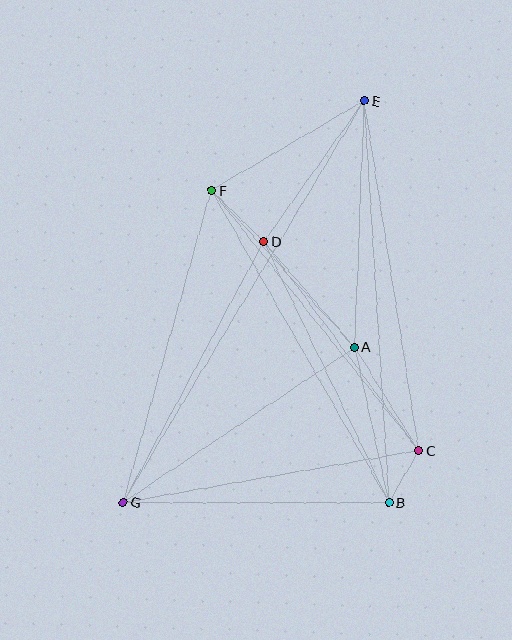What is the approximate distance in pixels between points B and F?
The distance between B and F is approximately 359 pixels.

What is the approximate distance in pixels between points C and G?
The distance between C and G is approximately 300 pixels.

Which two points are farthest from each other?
Points E and G are farthest from each other.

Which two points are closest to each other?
Points B and C are closest to each other.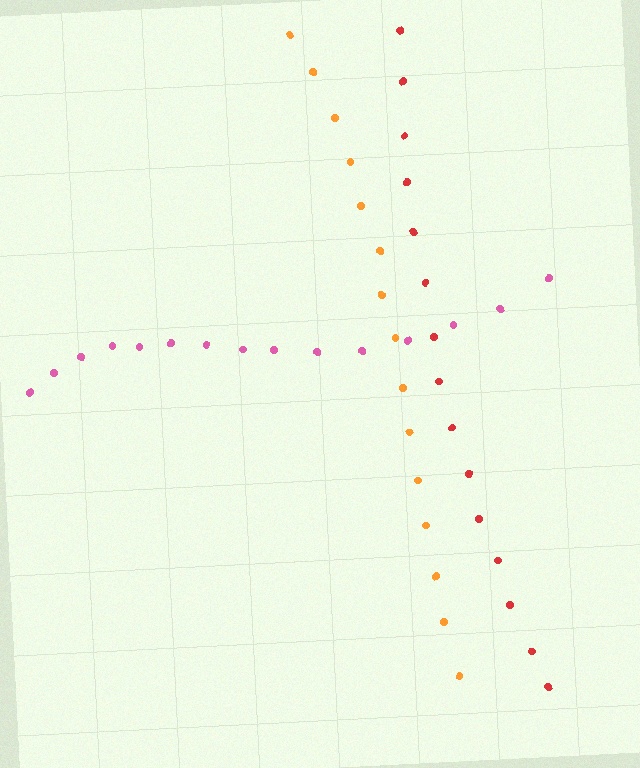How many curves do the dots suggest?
There are 3 distinct paths.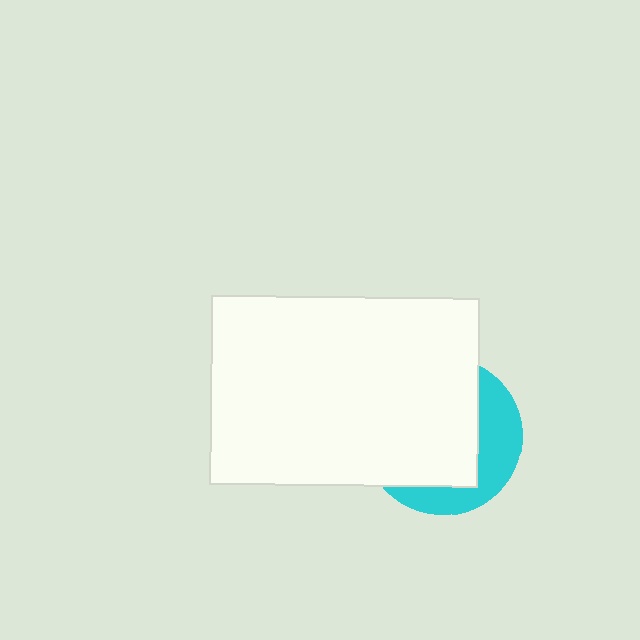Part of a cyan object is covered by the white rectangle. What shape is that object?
It is a circle.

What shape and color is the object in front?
The object in front is a white rectangle.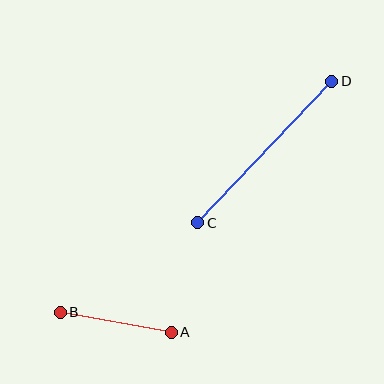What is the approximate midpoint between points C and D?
The midpoint is at approximately (265, 152) pixels.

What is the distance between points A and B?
The distance is approximately 113 pixels.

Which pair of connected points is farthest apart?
Points C and D are farthest apart.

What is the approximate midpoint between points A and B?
The midpoint is at approximately (116, 322) pixels.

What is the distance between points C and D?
The distance is approximately 195 pixels.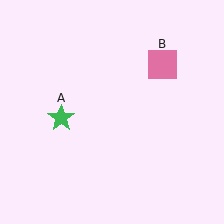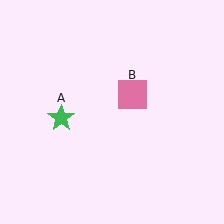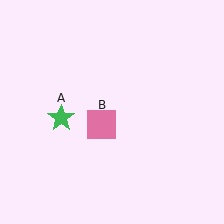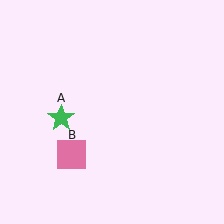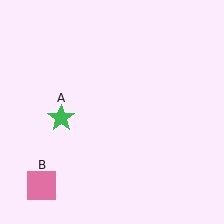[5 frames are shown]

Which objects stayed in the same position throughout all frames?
Green star (object A) remained stationary.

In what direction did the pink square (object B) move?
The pink square (object B) moved down and to the left.